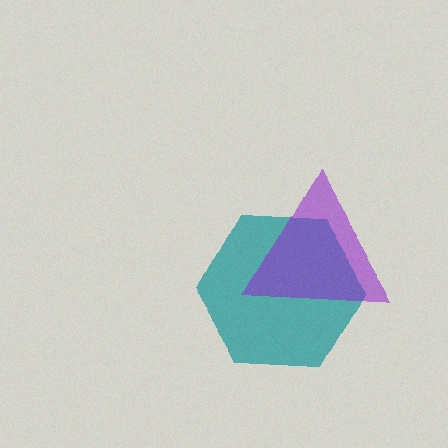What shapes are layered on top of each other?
The layered shapes are: a teal hexagon, a purple triangle.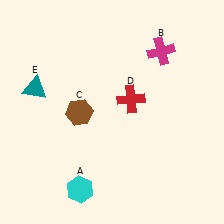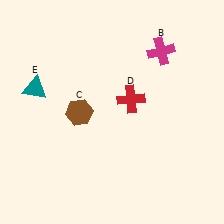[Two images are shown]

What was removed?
The cyan hexagon (A) was removed in Image 2.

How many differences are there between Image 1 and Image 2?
There is 1 difference between the two images.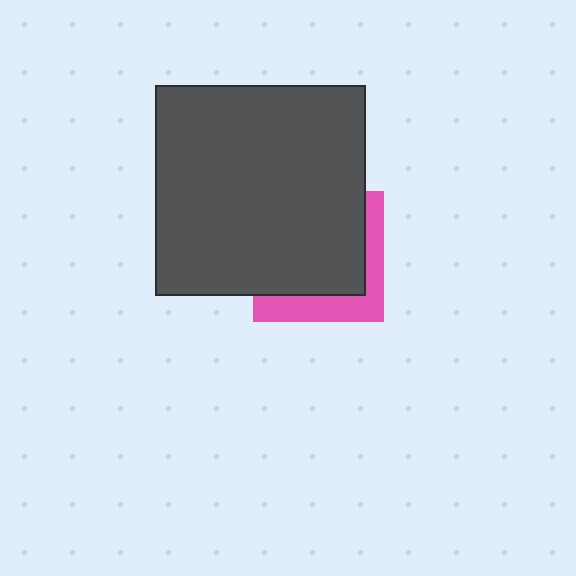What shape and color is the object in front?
The object in front is a dark gray square.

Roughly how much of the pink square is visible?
A small part of it is visible (roughly 31%).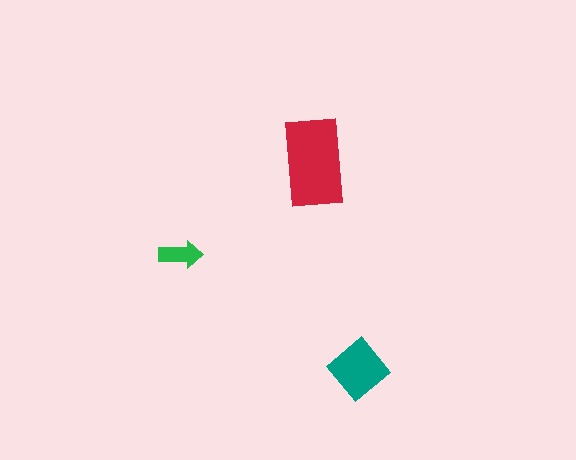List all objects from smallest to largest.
The green arrow, the teal diamond, the red rectangle.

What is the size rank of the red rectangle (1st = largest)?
1st.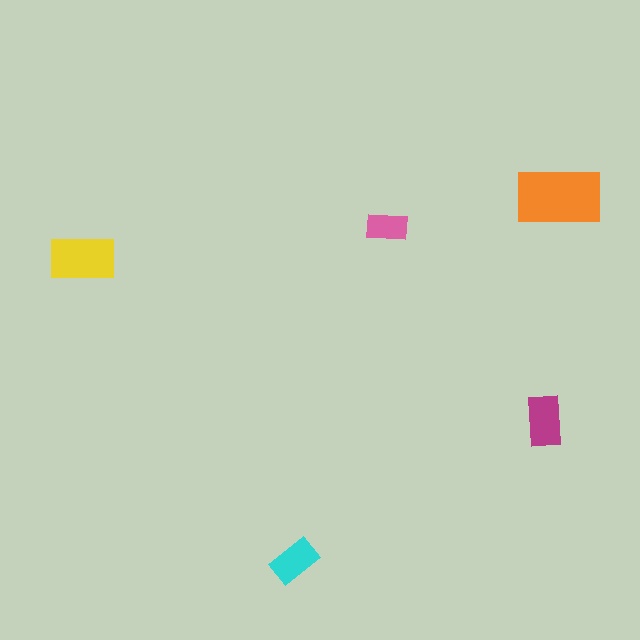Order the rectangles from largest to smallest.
the orange one, the yellow one, the magenta one, the cyan one, the pink one.